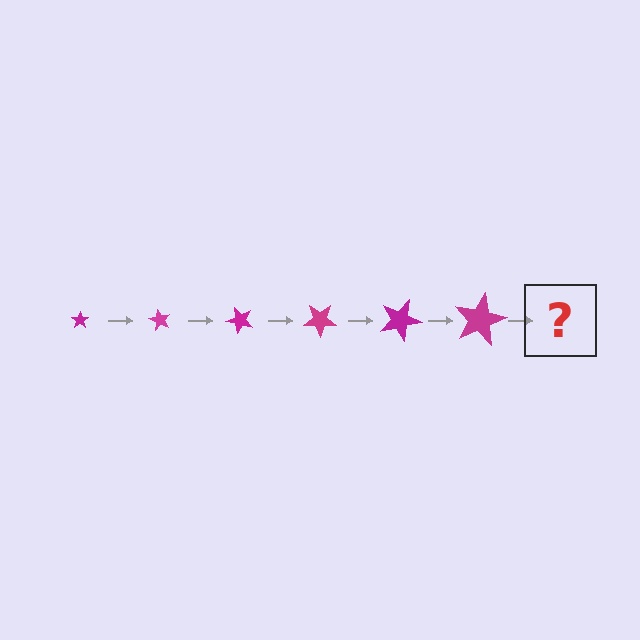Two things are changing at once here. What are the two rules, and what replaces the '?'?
The two rules are that the star grows larger each step and it rotates 60 degrees each step. The '?' should be a star, larger than the previous one and rotated 360 degrees from the start.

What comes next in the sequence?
The next element should be a star, larger than the previous one and rotated 360 degrees from the start.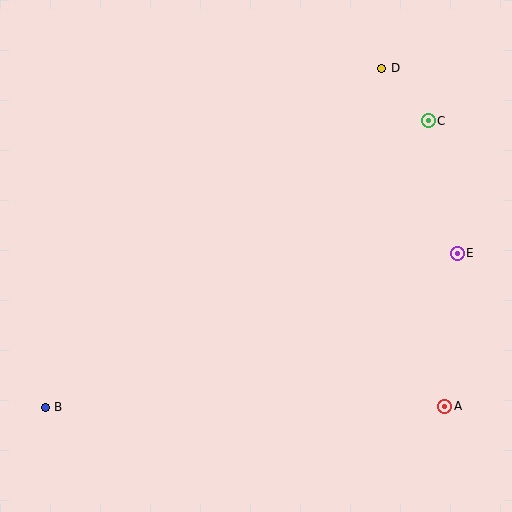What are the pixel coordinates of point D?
Point D is at (382, 68).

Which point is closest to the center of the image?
Point E at (457, 253) is closest to the center.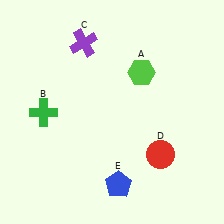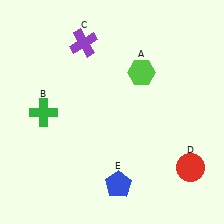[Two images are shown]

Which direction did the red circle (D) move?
The red circle (D) moved right.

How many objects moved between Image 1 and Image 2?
1 object moved between the two images.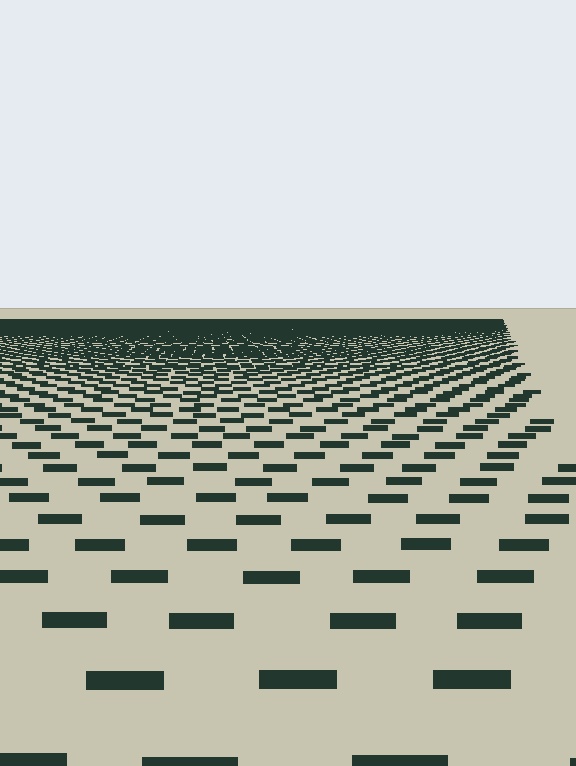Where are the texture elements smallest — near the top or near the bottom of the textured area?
Near the top.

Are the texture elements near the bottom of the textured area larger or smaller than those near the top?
Larger. Near the bottom, elements are closer to the viewer and appear at a bigger on-screen size.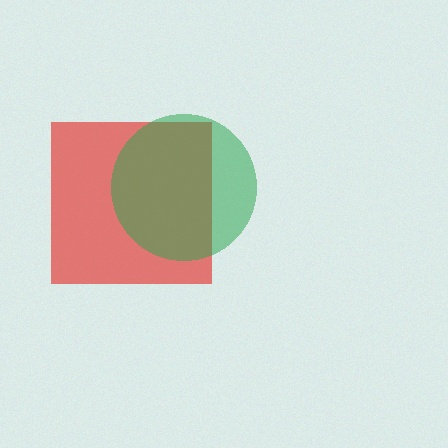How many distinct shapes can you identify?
There are 2 distinct shapes: a red square, a green circle.